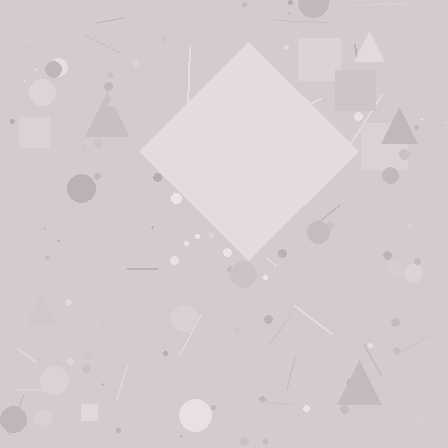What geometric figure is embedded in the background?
A diamond is embedded in the background.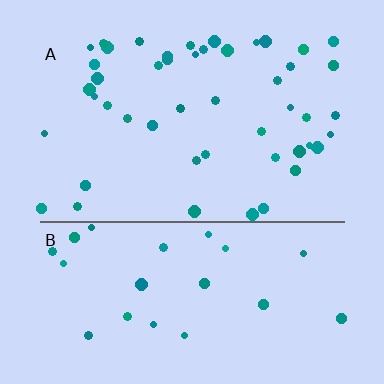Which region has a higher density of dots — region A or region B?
A (the top).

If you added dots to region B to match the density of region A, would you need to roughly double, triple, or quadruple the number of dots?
Approximately double.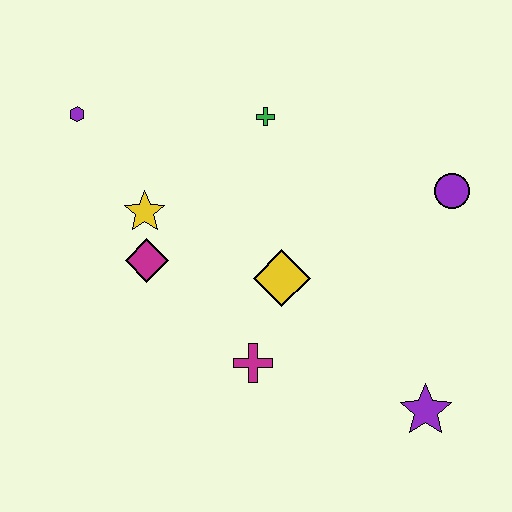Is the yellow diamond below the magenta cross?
No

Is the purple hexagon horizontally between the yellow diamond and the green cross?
No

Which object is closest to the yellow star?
The magenta diamond is closest to the yellow star.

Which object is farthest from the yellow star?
The purple star is farthest from the yellow star.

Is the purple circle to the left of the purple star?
No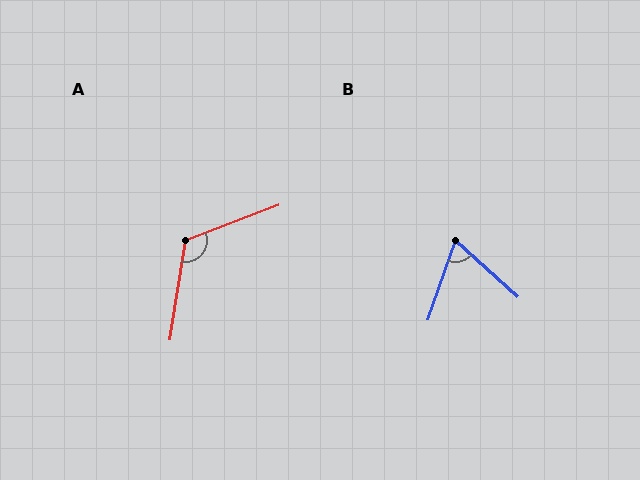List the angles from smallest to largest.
B (66°), A (120°).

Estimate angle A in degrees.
Approximately 120 degrees.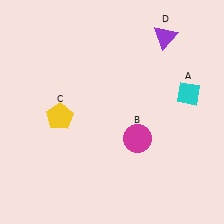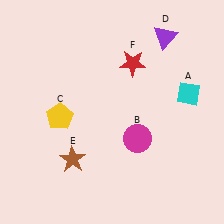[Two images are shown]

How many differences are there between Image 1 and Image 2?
There are 2 differences between the two images.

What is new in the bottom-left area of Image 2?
A brown star (E) was added in the bottom-left area of Image 2.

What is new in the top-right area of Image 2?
A red star (F) was added in the top-right area of Image 2.